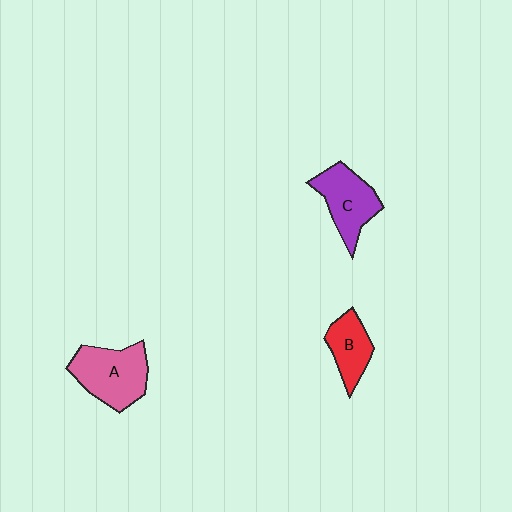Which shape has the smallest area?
Shape B (red).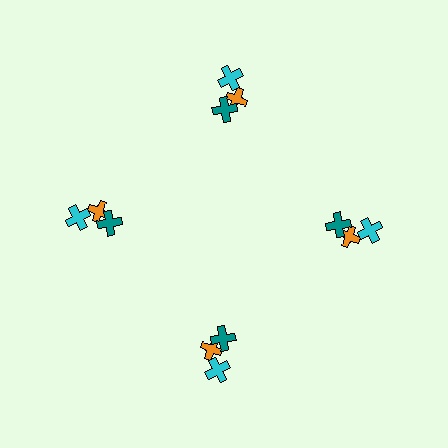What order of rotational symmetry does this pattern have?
This pattern has 4-fold rotational symmetry.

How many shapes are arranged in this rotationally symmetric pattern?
There are 12 shapes, arranged in 4 groups of 3.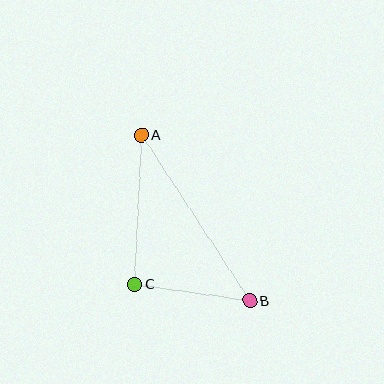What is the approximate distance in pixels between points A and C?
The distance between A and C is approximately 149 pixels.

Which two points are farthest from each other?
Points A and B are farthest from each other.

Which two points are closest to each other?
Points B and C are closest to each other.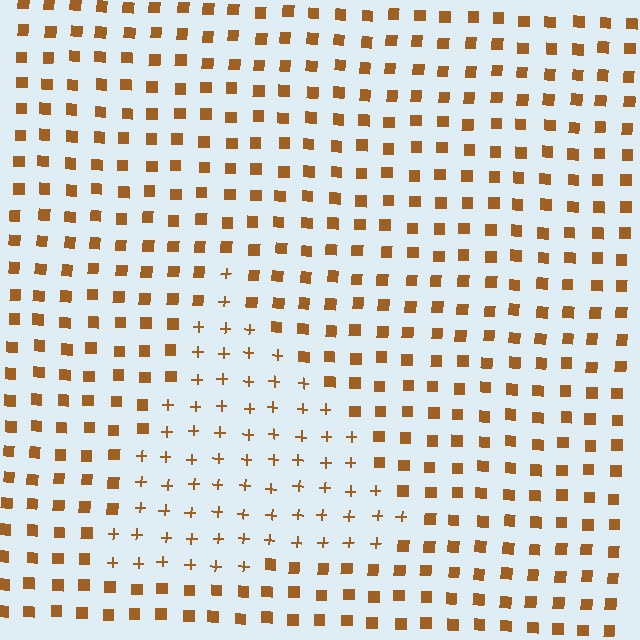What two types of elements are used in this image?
The image uses plus signs inside the triangle region and squares outside it.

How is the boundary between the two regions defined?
The boundary is defined by a change in element shape: plus signs inside vs. squares outside. All elements share the same color and spacing.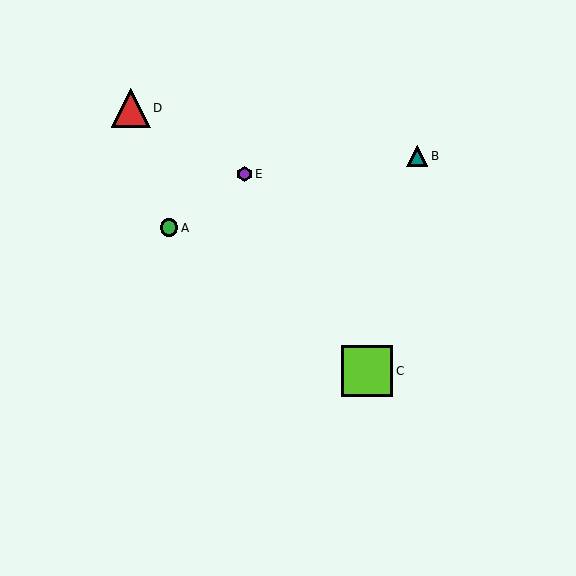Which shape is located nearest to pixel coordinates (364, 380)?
The lime square (labeled C) at (367, 371) is nearest to that location.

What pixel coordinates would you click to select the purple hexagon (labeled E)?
Click at (244, 174) to select the purple hexagon E.